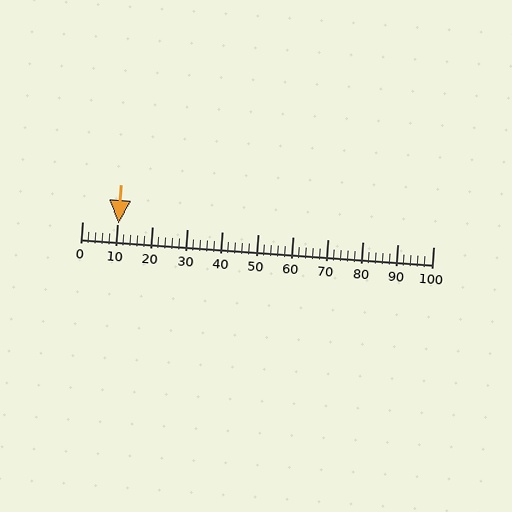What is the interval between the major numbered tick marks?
The major tick marks are spaced 10 units apart.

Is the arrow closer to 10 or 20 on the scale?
The arrow is closer to 10.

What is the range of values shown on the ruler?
The ruler shows values from 0 to 100.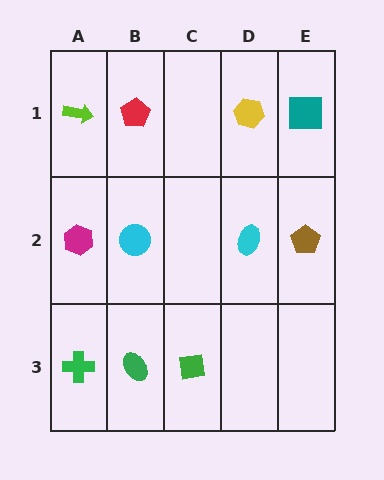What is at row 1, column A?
A lime arrow.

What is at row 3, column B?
A green ellipse.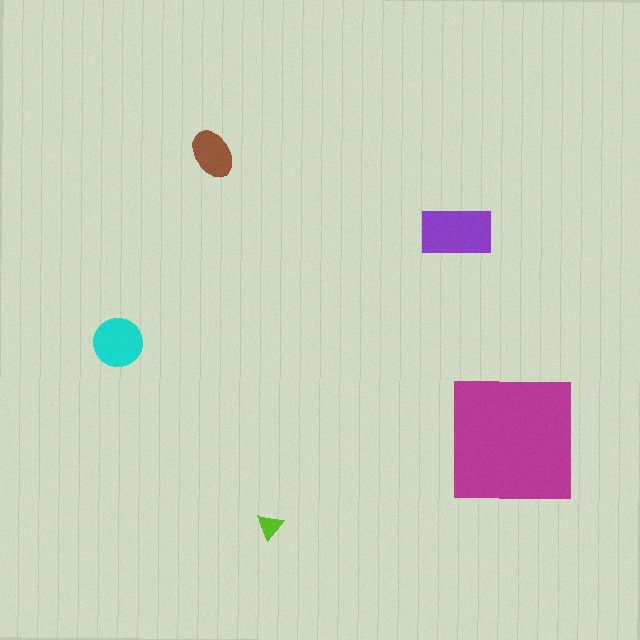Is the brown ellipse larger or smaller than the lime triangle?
Larger.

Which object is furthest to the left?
The cyan circle is leftmost.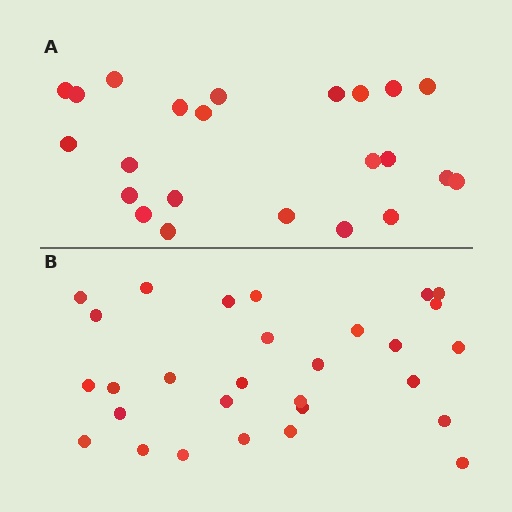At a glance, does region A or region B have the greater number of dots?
Region B (the bottom region) has more dots.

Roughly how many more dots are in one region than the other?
Region B has about 6 more dots than region A.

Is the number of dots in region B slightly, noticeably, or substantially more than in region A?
Region B has noticeably more, but not dramatically so. The ratio is roughly 1.3 to 1.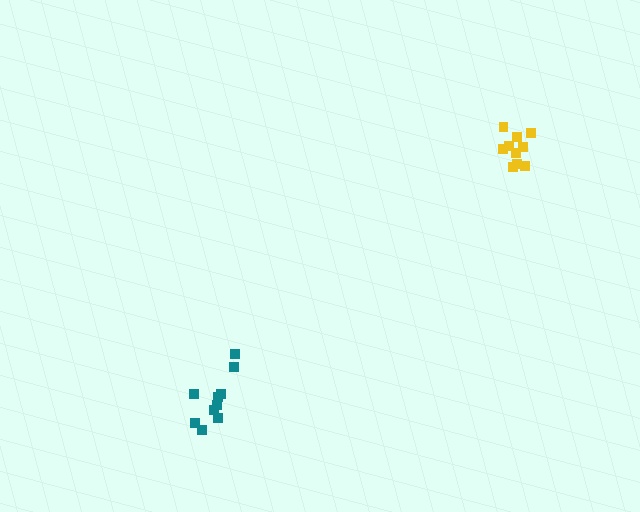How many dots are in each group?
Group 1: 10 dots, Group 2: 10 dots (20 total).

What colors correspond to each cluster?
The clusters are colored: teal, yellow.